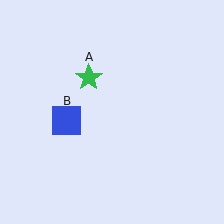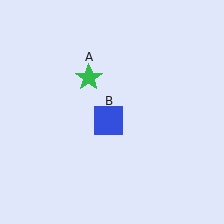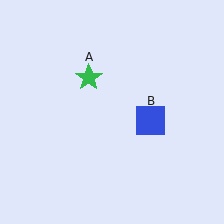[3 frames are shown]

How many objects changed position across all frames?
1 object changed position: blue square (object B).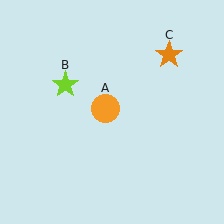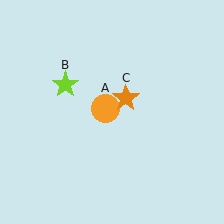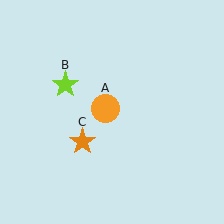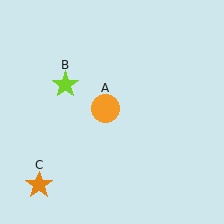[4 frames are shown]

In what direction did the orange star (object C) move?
The orange star (object C) moved down and to the left.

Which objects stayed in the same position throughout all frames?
Orange circle (object A) and lime star (object B) remained stationary.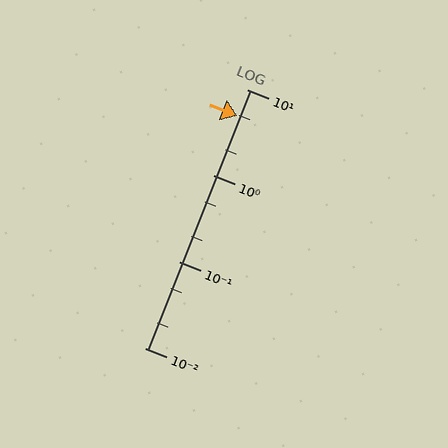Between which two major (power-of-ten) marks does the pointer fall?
The pointer is between 1 and 10.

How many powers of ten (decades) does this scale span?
The scale spans 3 decades, from 0.01 to 10.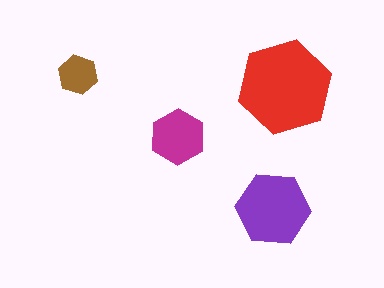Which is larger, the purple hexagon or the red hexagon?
The red one.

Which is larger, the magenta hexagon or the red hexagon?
The red one.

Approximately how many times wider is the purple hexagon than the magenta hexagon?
About 1.5 times wider.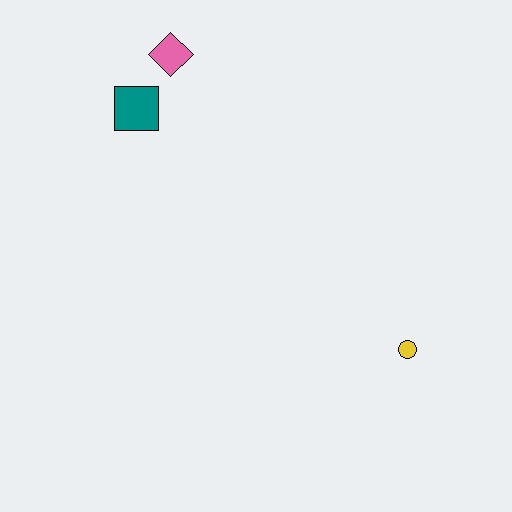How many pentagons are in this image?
There are no pentagons.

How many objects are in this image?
There are 3 objects.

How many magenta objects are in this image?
There are no magenta objects.